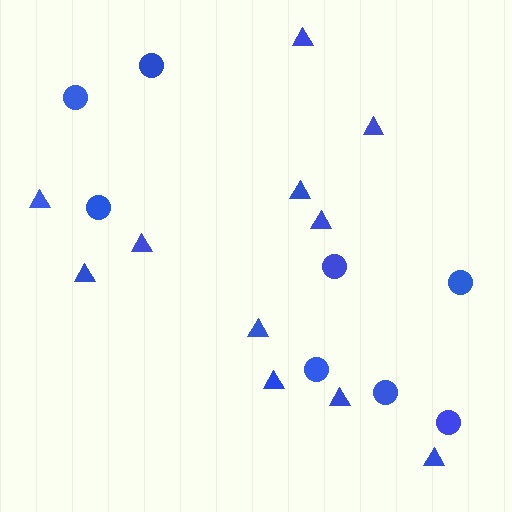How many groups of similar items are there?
There are 2 groups: one group of triangles (11) and one group of circles (8).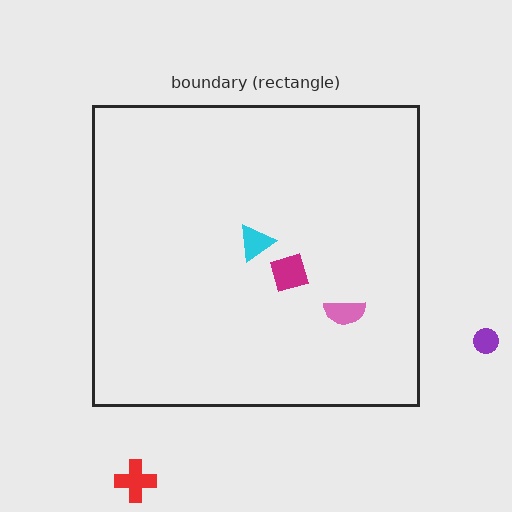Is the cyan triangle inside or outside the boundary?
Inside.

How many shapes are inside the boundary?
3 inside, 2 outside.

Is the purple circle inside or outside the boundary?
Outside.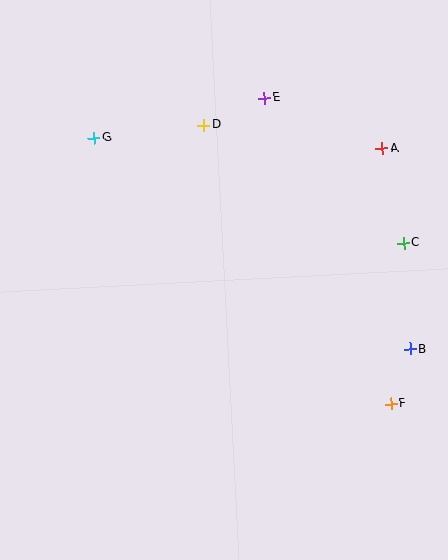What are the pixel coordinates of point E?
Point E is at (264, 98).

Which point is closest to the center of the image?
Point D at (204, 125) is closest to the center.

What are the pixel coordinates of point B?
Point B is at (410, 349).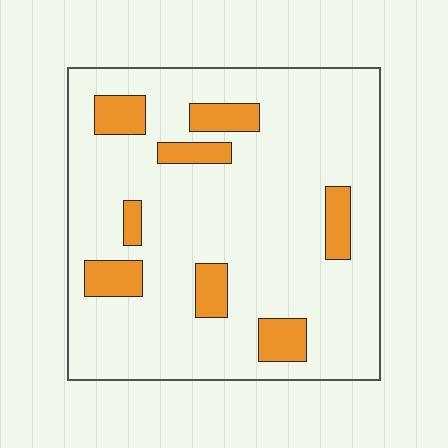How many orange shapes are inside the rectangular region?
8.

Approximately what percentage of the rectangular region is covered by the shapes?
Approximately 15%.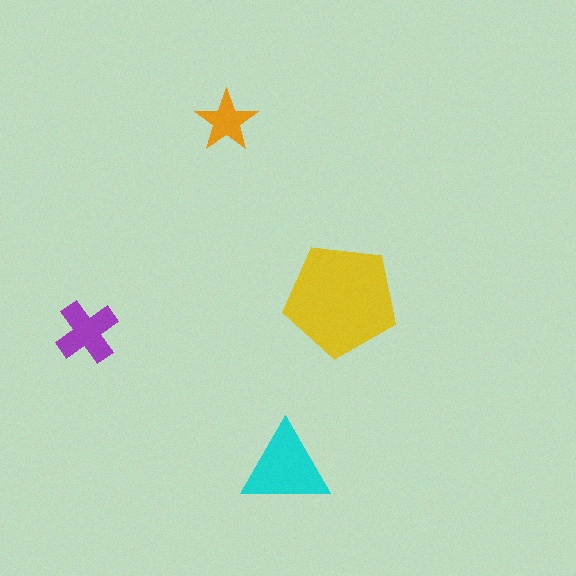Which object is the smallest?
The orange star.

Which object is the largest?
The yellow pentagon.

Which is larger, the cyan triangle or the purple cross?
The cyan triangle.